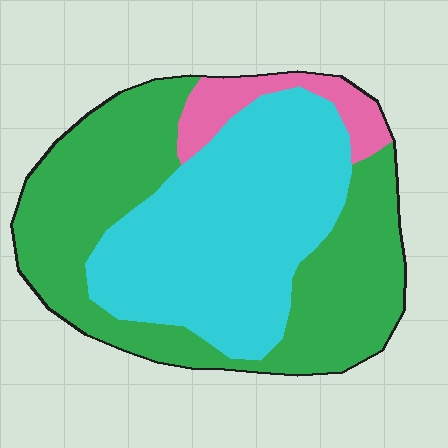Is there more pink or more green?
Green.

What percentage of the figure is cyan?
Cyan takes up between a third and a half of the figure.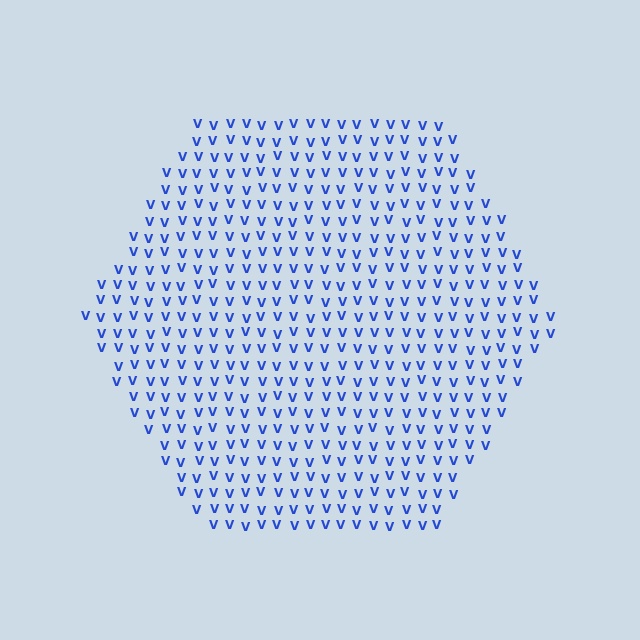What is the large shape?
The large shape is a hexagon.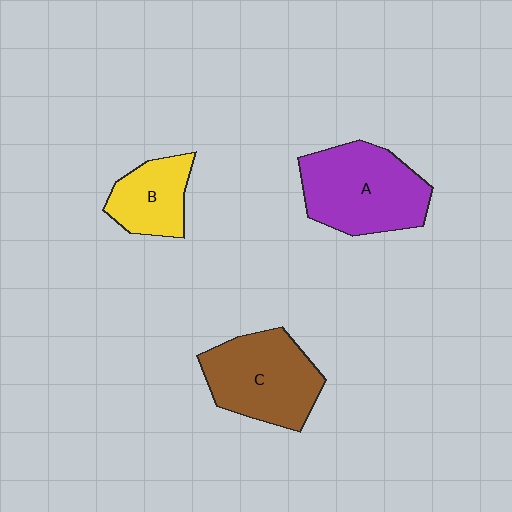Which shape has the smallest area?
Shape B (yellow).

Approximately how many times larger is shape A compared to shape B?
Approximately 1.8 times.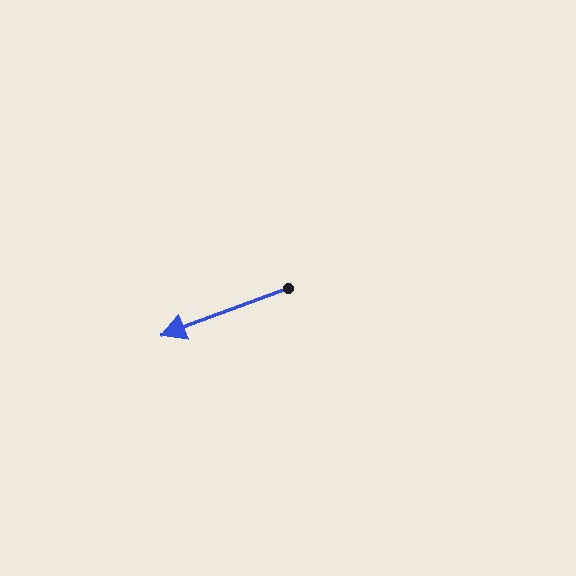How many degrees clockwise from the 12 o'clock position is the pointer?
Approximately 250 degrees.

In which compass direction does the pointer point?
West.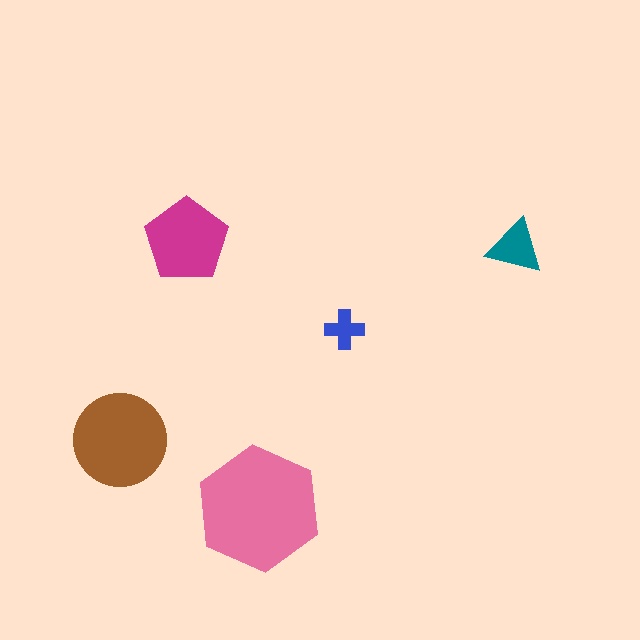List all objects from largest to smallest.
The pink hexagon, the brown circle, the magenta pentagon, the teal triangle, the blue cross.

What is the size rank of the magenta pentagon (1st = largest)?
3rd.